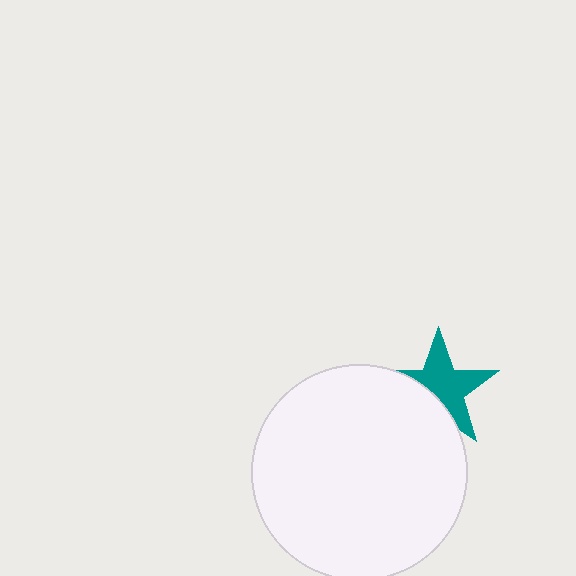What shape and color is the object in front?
The object in front is a white circle.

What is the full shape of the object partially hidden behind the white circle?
The partially hidden object is a teal star.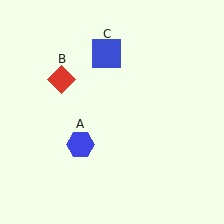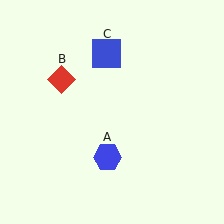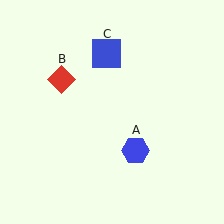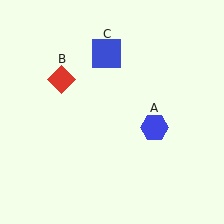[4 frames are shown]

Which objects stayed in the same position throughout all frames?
Red diamond (object B) and blue square (object C) remained stationary.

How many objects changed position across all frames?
1 object changed position: blue hexagon (object A).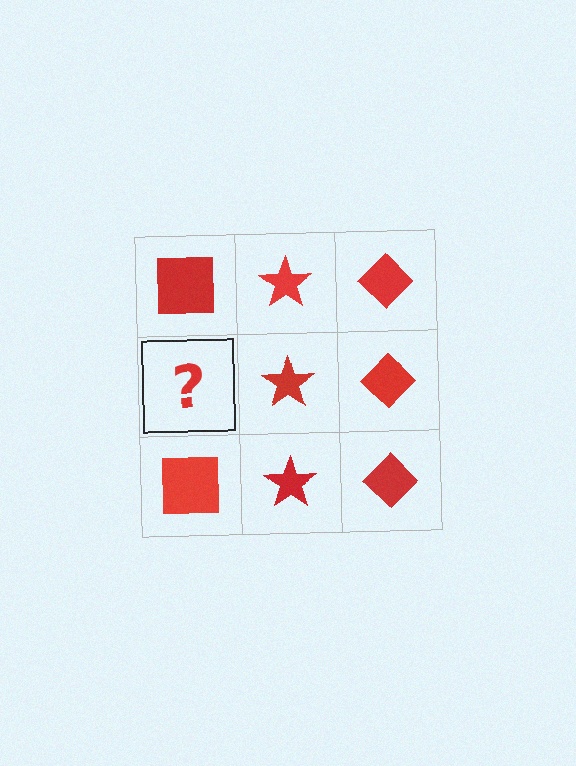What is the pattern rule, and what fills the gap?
The rule is that each column has a consistent shape. The gap should be filled with a red square.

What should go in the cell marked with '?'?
The missing cell should contain a red square.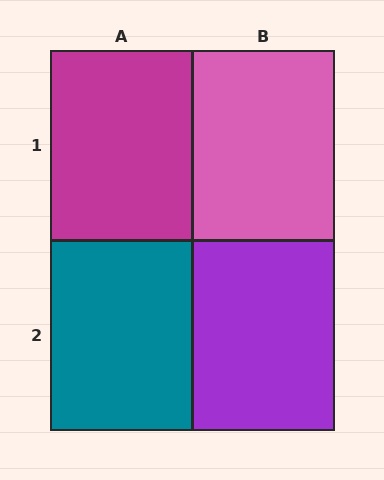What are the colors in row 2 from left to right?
Teal, purple.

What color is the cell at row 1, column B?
Pink.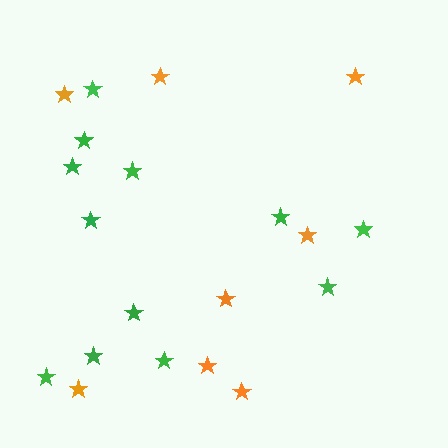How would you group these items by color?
There are 2 groups: one group of green stars (12) and one group of orange stars (8).